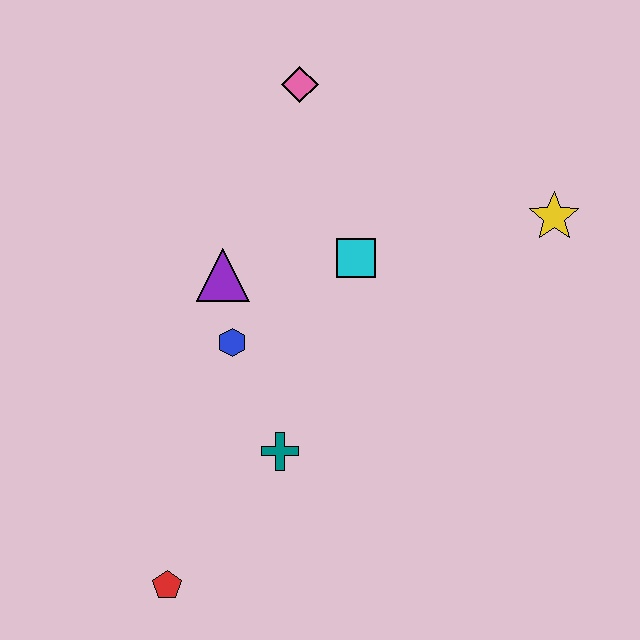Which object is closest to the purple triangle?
The blue hexagon is closest to the purple triangle.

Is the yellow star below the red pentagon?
No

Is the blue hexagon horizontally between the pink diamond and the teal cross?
No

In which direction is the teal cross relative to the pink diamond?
The teal cross is below the pink diamond.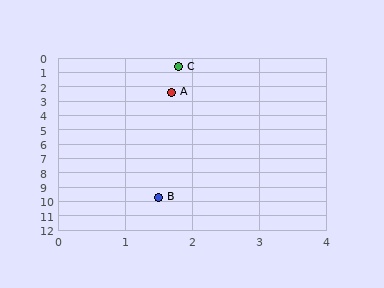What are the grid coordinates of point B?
Point B is at approximately (1.5, 9.7).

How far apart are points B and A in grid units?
Points B and A are about 7.3 grid units apart.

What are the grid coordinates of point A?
Point A is at approximately (1.7, 2.4).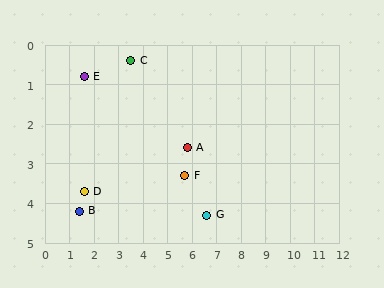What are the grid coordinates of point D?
Point D is at approximately (1.6, 3.7).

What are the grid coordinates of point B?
Point B is at approximately (1.4, 4.2).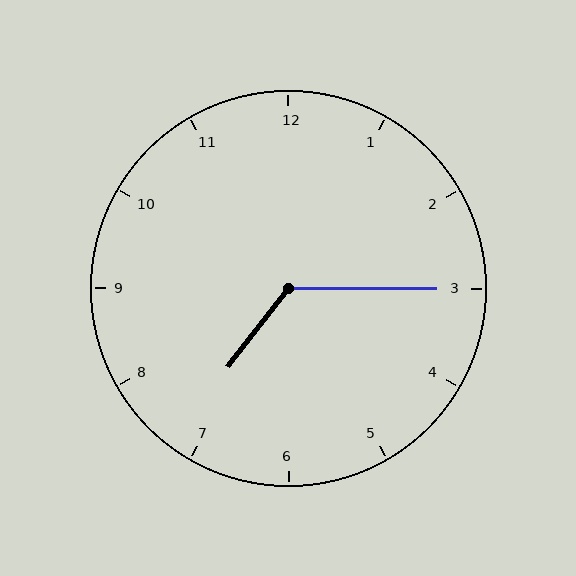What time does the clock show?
7:15.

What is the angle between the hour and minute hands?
Approximately 128 degrees.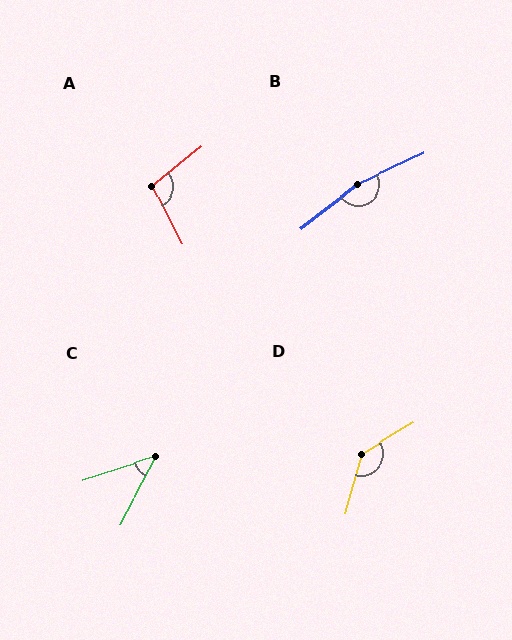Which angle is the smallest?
C, at approximately 44 degrees.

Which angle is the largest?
B, at approximately 167 degrees.